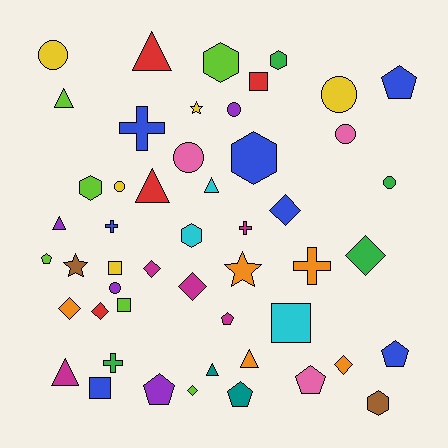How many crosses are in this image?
There are 5 crosses.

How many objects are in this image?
There are 50 objects.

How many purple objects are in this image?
There are 4 purple objects.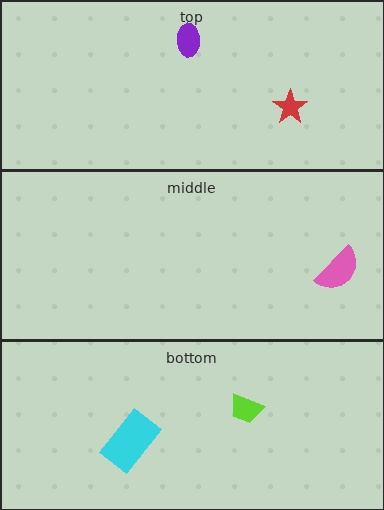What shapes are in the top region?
The red star, the purple ellipse.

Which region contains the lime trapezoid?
The bottom region.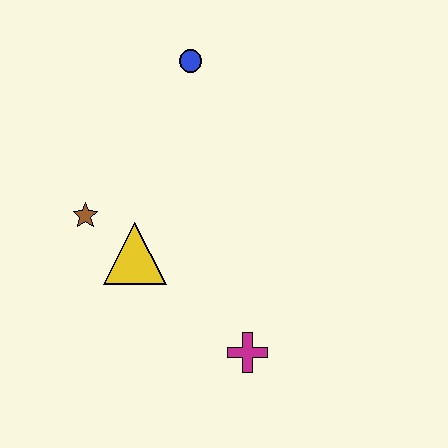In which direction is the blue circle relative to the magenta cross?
The blue circle is above the magenta cross.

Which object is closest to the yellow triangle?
The brown star is closest to the yellow triangle.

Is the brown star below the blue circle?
Yes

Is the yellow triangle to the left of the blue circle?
Yes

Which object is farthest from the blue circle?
The magenta cross is farthest from the blue circle.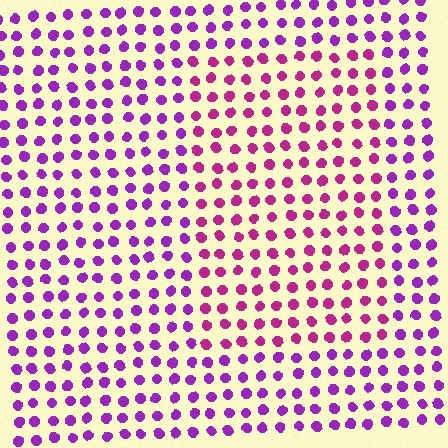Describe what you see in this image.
The image is filled with small purple elements in a uniform arrangement. A rectangle-shaped region is visible where the elements are tinted to a slightly different hue, forming a subtle color boundary.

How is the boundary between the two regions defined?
The boundary is defined purely by a slight shift in hue (about 32 degrees). Spacing, size, and orientation are identical on both sides.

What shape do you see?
I see a rectangle.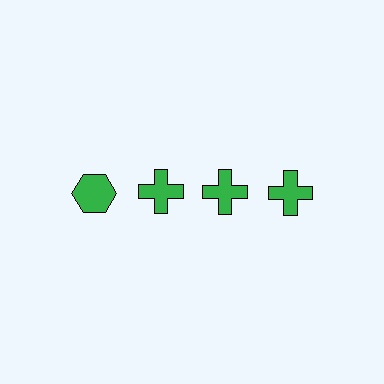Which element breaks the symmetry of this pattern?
The green hexagon in the top row, leftmost column breaks the symmetry. All other shapes are green crosses.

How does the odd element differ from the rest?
It has a different shape: hexagon instead of cross.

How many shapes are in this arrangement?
There are 4 shapes arranged in a grid pattern.